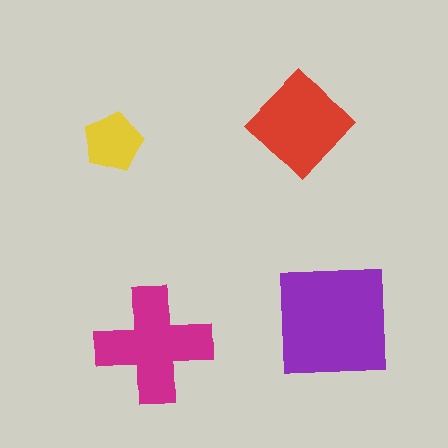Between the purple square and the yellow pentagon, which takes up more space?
The purple square.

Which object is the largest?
The purple square.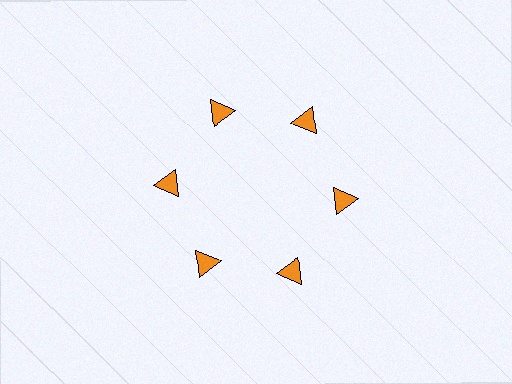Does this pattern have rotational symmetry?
Yes, this pattern has 6-fold rotational symmetry. It looks the same after rotating 60 degrees around the center.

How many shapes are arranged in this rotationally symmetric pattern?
There are 6 shapes, arranged in 6 groups of 1.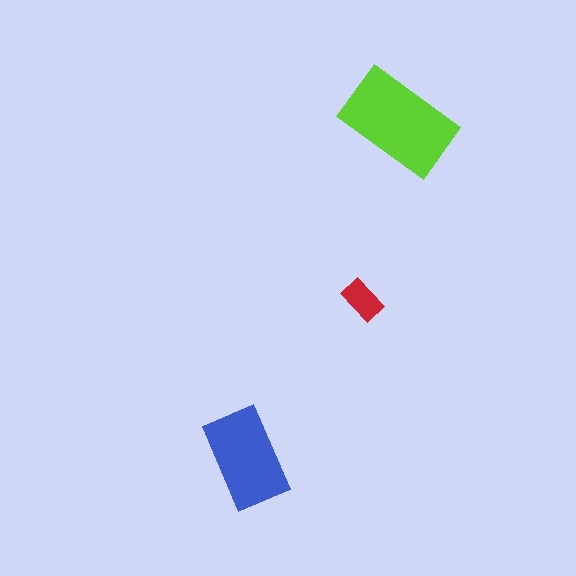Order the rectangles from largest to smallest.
the lime one, the blue one, the red one.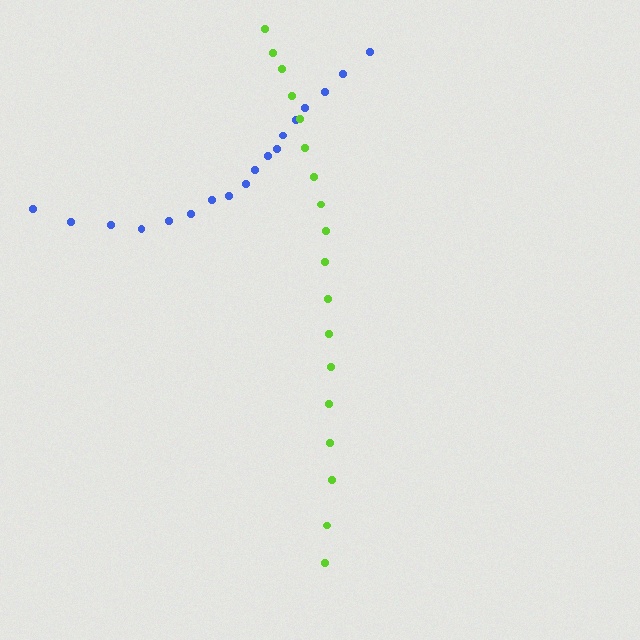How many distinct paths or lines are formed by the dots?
There are 2 distinct paths.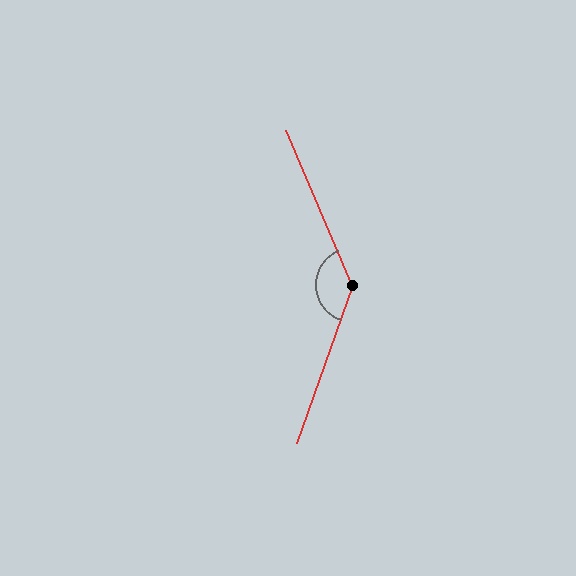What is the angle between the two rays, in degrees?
Approximately 137 degrees.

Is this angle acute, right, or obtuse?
It is obtuse.